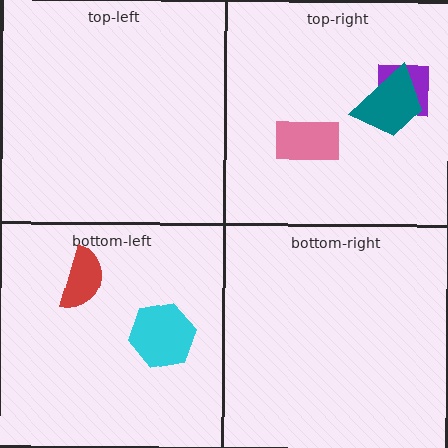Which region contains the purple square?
The top-right region.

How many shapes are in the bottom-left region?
2.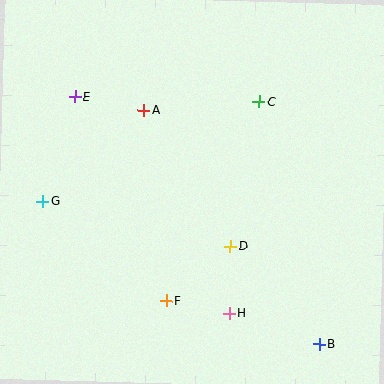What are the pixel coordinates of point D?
Point D is at (230, 246).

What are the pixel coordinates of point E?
Point E is at (75, 97).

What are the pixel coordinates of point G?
Point G is at (43, 201).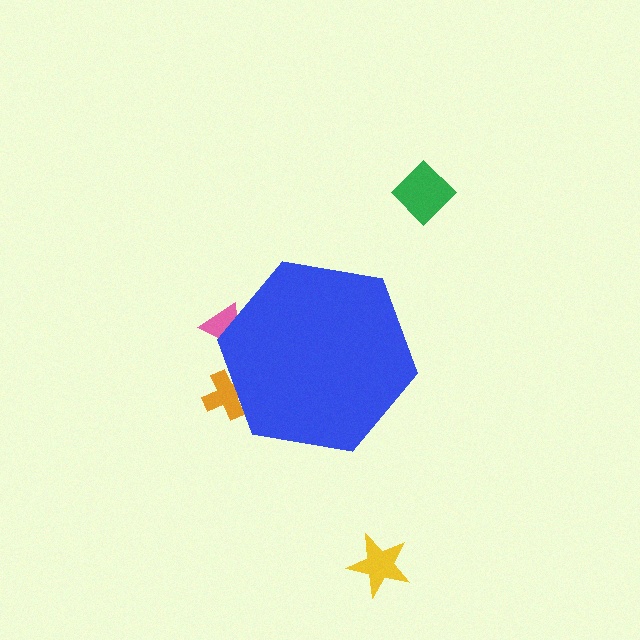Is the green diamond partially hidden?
No, the green diamond is fully visible.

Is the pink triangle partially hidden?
Yes, the pink triangle is partially hidden behind the blue hexagon.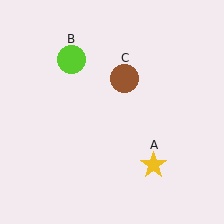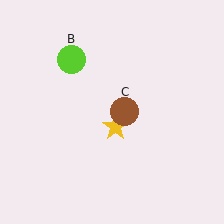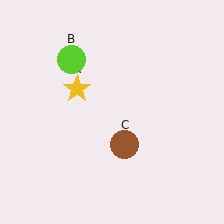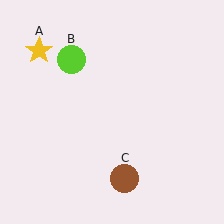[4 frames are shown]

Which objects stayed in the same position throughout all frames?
Lime circle (object B) remained stationary.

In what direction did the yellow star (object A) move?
The yellow star (object A) moved up and to the left.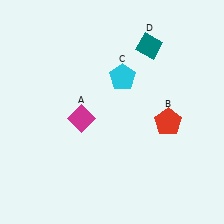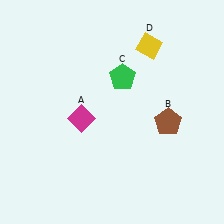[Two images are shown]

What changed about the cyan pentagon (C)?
In Image 1, C is cyan. In Image 2, it changed to green.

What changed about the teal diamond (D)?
In Image 1, D is teal. In Image 2, it changed to yellow.